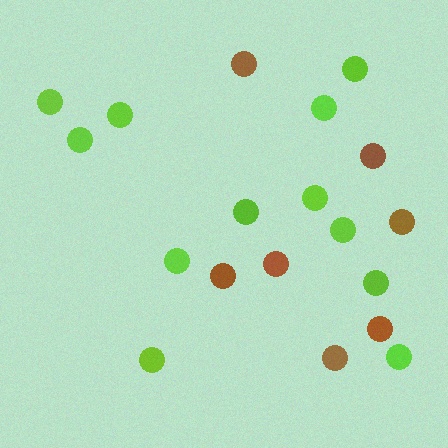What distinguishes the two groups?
There are 2 groups: one group of lime circles (12) and one group of brown circles (7).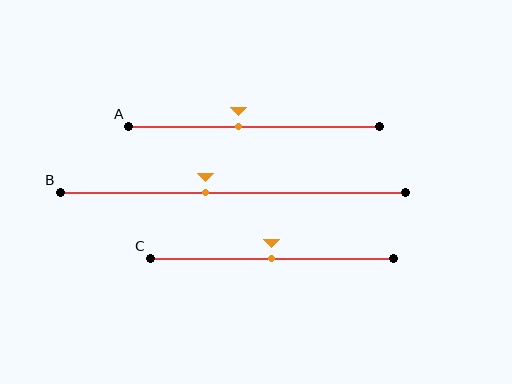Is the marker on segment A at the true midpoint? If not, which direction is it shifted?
No, the marker on segment A is shifted to the left by about 6% of the segment length.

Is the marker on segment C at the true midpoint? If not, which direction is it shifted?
Yes, the marker on segment C is at the true midpoint.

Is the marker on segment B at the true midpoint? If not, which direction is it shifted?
No, the marker on segment B is shifted to the left by about 8% of the segment length.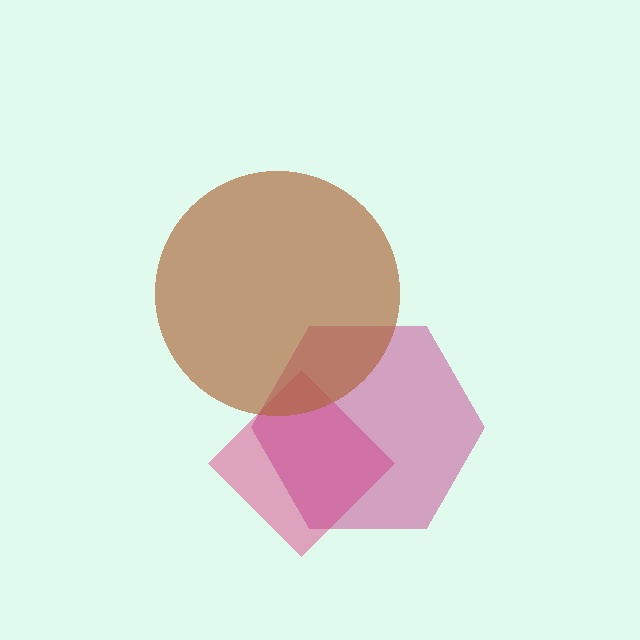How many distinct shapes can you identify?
There are 3 distinct shapes: a pink diamond, a magenta hexagon, a brown circle.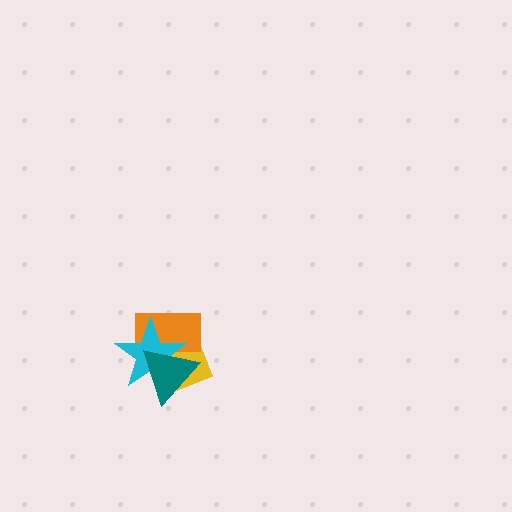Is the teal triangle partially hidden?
No, no other shape covers it.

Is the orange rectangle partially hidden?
Yes, it is partially covered by another shape.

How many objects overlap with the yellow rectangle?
3 objects overlap with the yellow rectangle.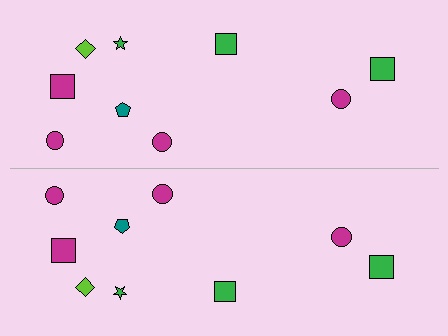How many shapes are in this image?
There are 18 shapes in this image.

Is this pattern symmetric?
Yes, this pattern has bilateral (reflection) symmetry.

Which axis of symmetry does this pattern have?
The pattern has a horizontal axis of symmetry running through the center of the image.